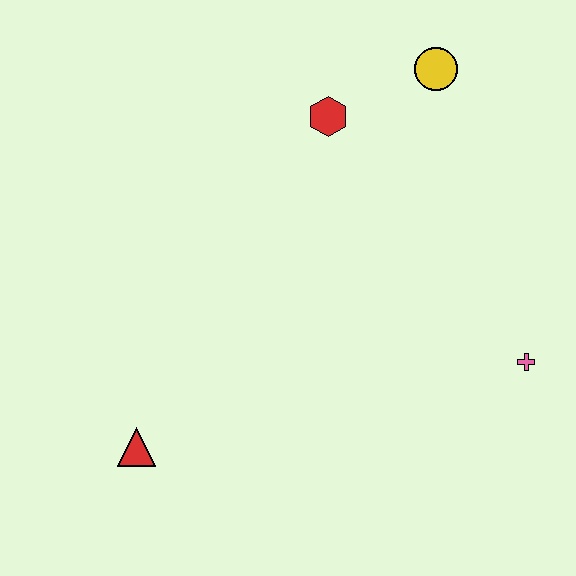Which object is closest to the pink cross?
The yellow circle is closest to the pink cross.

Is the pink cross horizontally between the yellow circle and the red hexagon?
No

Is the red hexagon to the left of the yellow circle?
Yes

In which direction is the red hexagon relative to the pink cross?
The red hexagon is above the pink cross.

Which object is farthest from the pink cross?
The red triangle is farthest from the pink cross.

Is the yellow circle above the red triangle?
Yes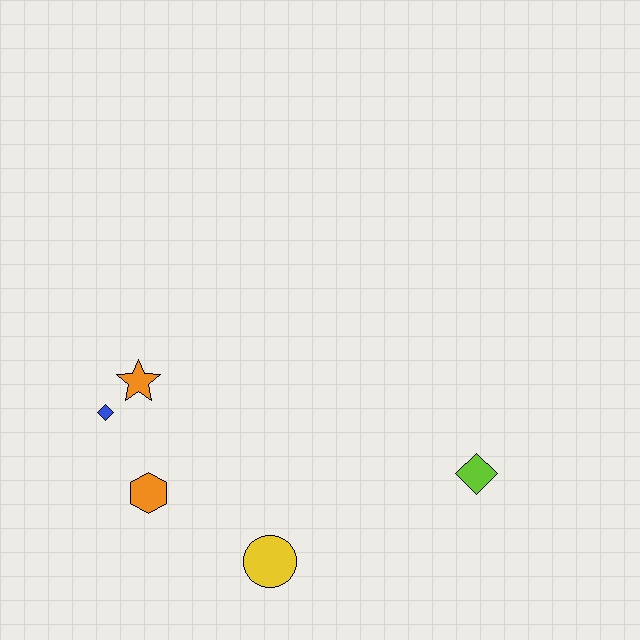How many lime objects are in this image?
There is 1 lime object.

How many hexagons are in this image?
There is 1 hexagon.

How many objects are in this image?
There are 5 objects.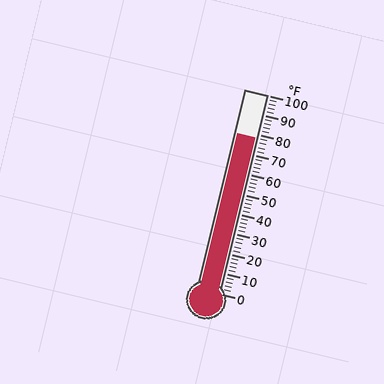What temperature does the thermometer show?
The thermometer shows approximately 78°F.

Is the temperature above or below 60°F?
The temperature is above 60°F.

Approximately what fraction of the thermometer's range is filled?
The thermometer is filled to approximately 80% of its range.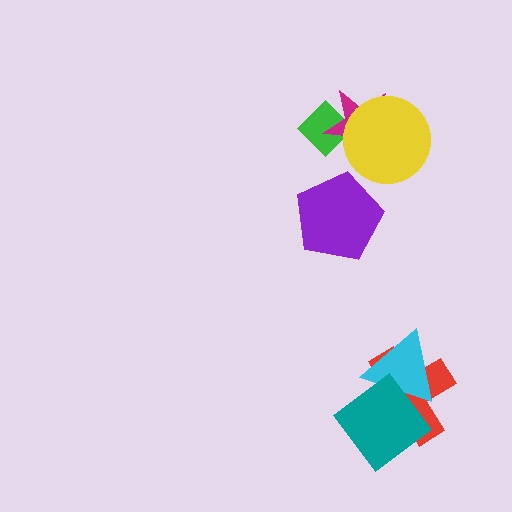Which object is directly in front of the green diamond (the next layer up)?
The magenta star is directly in front of the green diamond.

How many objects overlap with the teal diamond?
2 objects overlap with the teal diamond.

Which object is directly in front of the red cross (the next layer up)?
The cyan triangle is directly in front of the red cross.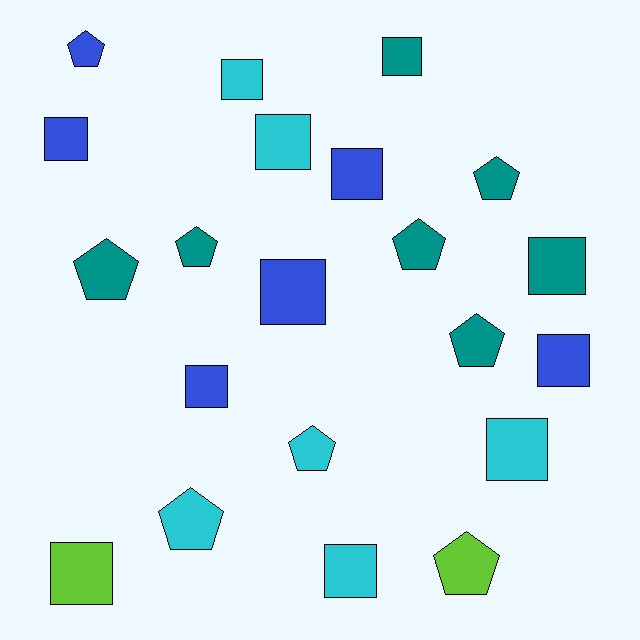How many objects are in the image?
There are 21 objects.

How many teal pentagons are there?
There are 5 teal pentagons.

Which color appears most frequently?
Teal, with 7 objects.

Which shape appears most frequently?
Square, with 12 objects.